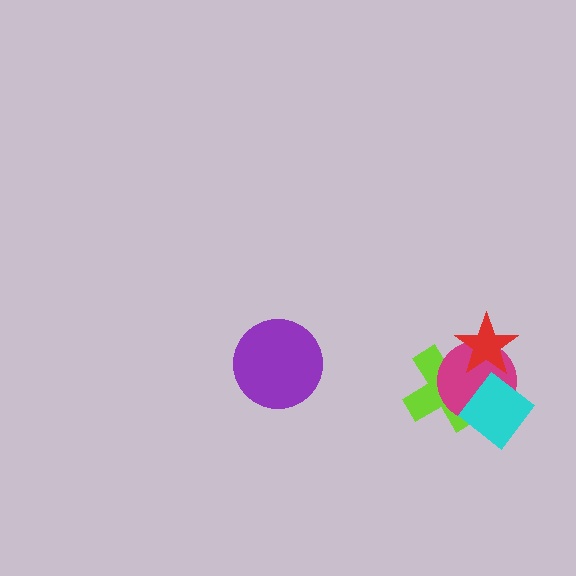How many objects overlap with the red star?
2 objects overlap with the red star.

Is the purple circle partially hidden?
No, no other shape covers it.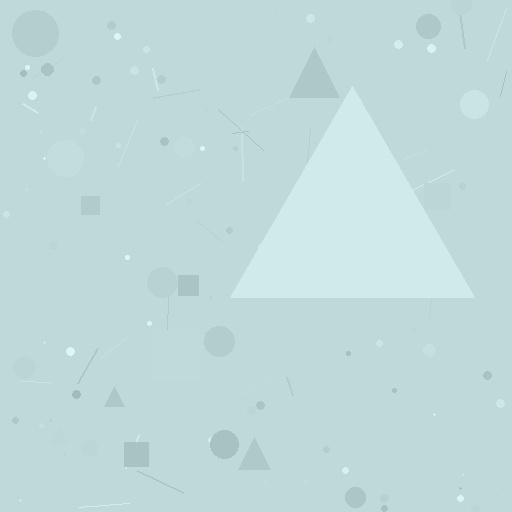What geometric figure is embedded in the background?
A triangle is embedded in the background.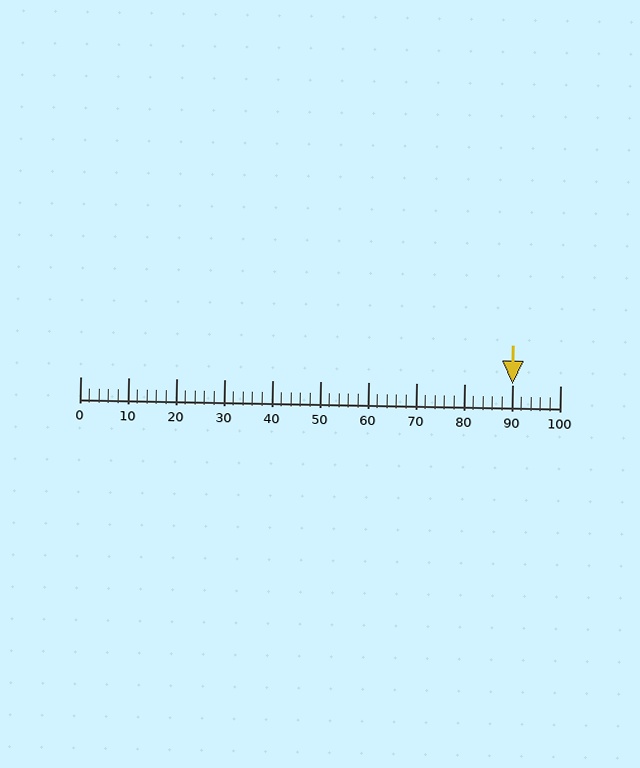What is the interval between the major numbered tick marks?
The major tick marks are spaced 10 units apart.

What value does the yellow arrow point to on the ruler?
The yellow arrow points to approximately 90.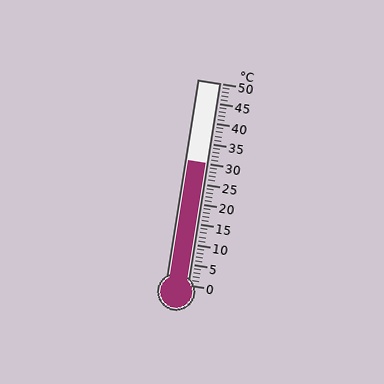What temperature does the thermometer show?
The thermometer shows approximately 30°C.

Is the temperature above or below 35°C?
The temperature is below 35°C.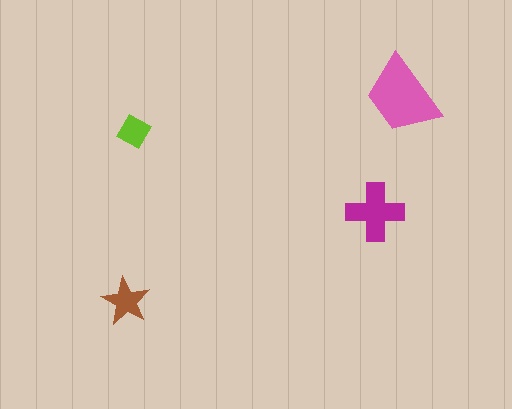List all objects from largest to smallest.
The pink trapezoid, the magenta cross, the brown star, the lime diamond.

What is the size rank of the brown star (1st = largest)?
3rd.